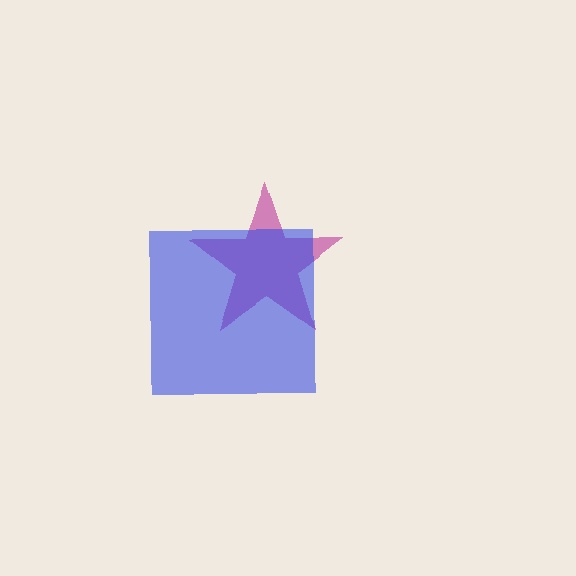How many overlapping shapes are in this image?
There are 2 overlapping shapes in the image.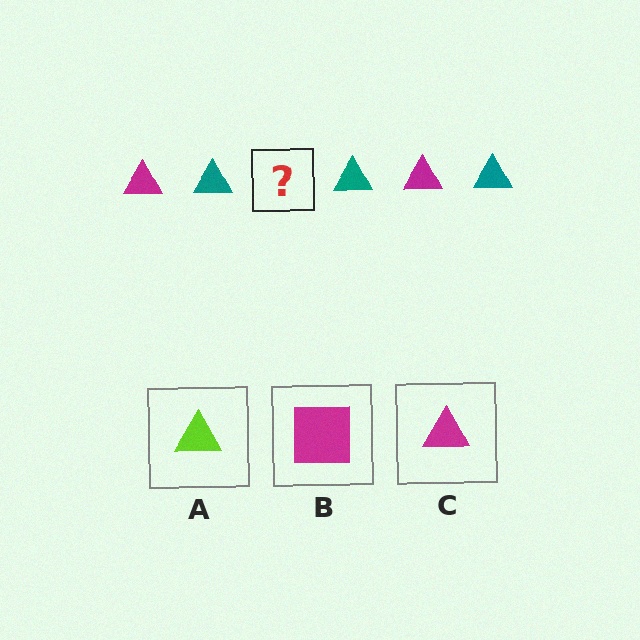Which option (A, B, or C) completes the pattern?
C.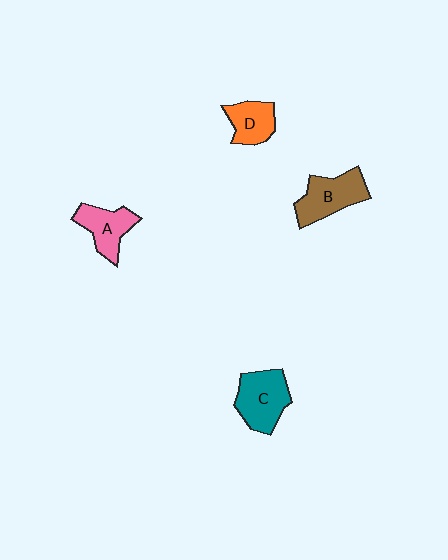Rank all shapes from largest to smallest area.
From largest to smallest: C (teal), B (brown), A (pink), D (orange).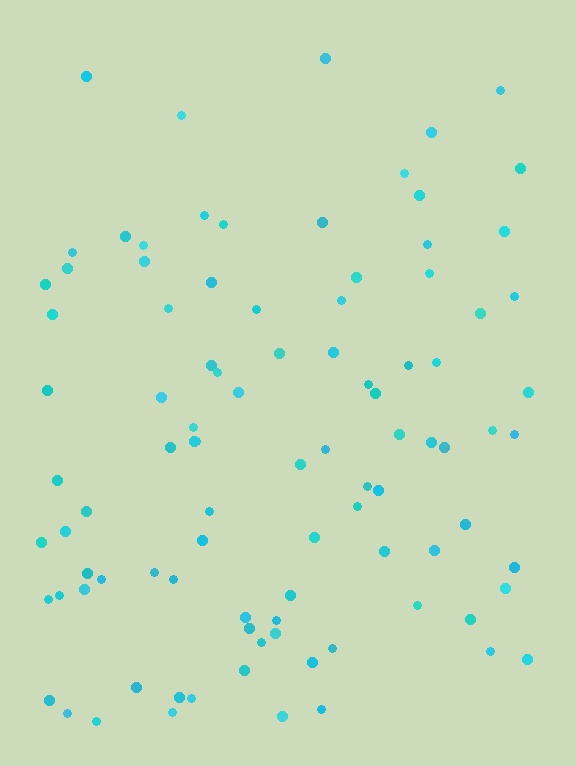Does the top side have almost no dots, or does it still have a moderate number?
Still a moderate number, just noticeably fewer than the bottom.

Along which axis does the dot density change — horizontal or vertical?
Vertical.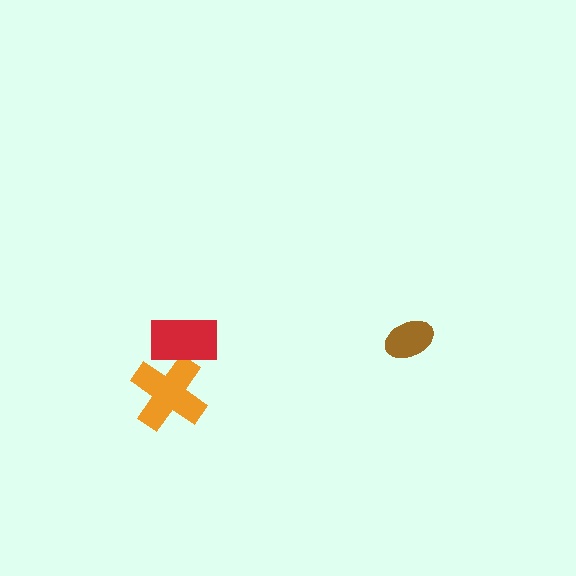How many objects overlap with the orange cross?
1 object overlaps with the orange cross.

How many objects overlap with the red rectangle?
1 object overlaps with the red rectangle.